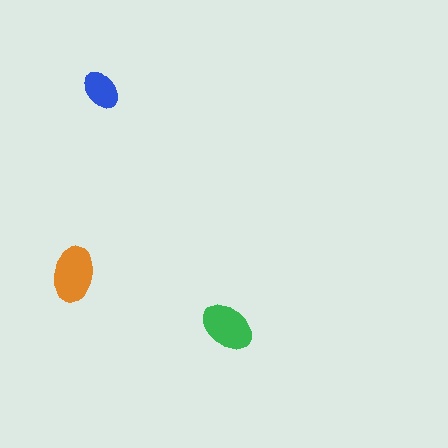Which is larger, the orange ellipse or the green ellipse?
The orange one.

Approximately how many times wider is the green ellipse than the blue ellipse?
About 1.5 times wider.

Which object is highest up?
The blue ellipse is topmost.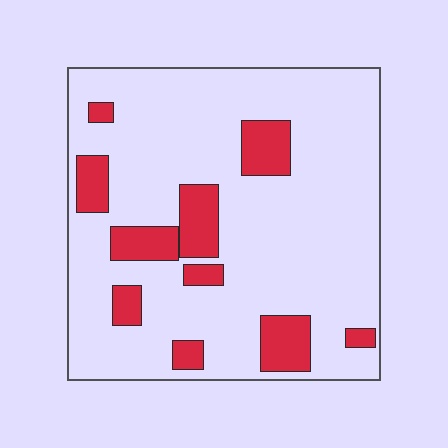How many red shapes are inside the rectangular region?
10.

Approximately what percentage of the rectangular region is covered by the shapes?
Approximately 15%.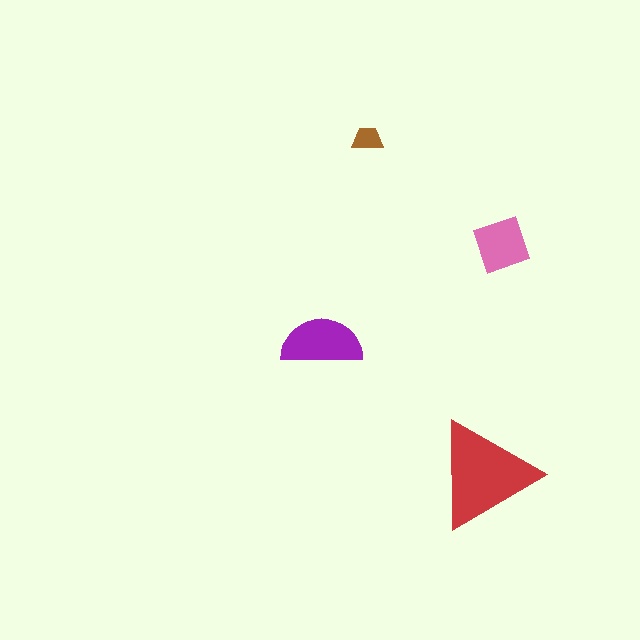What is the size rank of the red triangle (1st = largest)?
1st.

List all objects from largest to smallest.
The red triangle, the purple semicircle, the pink square, the brown trapezoid.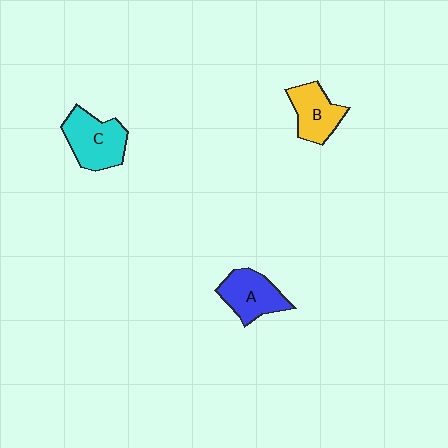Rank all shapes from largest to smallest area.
From largest to smallest: C (cyan), A (blue), B (yellow).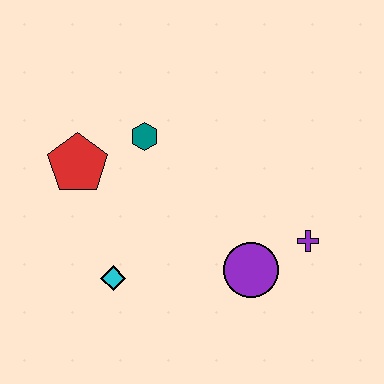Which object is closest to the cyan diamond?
The red pentagon is closest to the cyan diamond.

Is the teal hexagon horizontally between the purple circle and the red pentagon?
Yes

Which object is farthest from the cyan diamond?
The purple cross is farthest from the cyan diamond.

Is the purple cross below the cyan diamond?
No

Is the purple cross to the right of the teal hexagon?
Yes